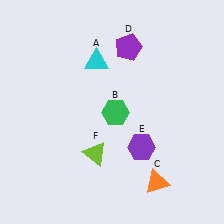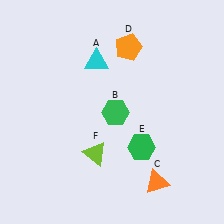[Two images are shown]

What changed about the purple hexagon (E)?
In Image 1, E is purple. In Image 2, it changed to green.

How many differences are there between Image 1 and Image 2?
There are 2 differences between the two images.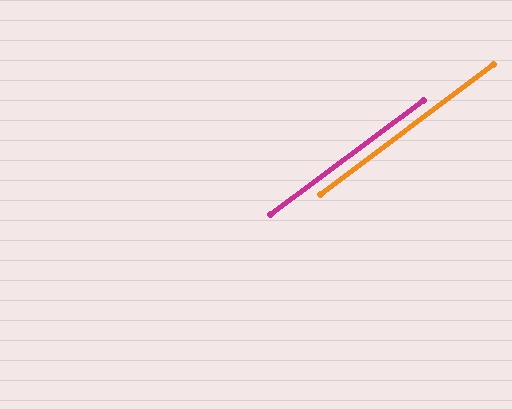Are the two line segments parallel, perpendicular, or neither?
Parallel — their directions differ by only 0.3°.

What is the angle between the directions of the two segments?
Approximately 0 degrees.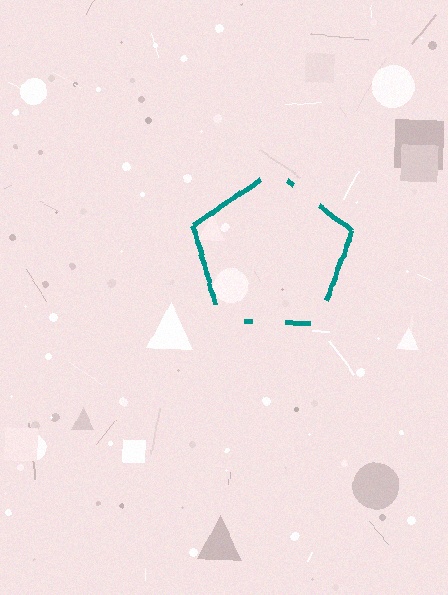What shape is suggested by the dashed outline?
The dashed outline suggests a pentagon.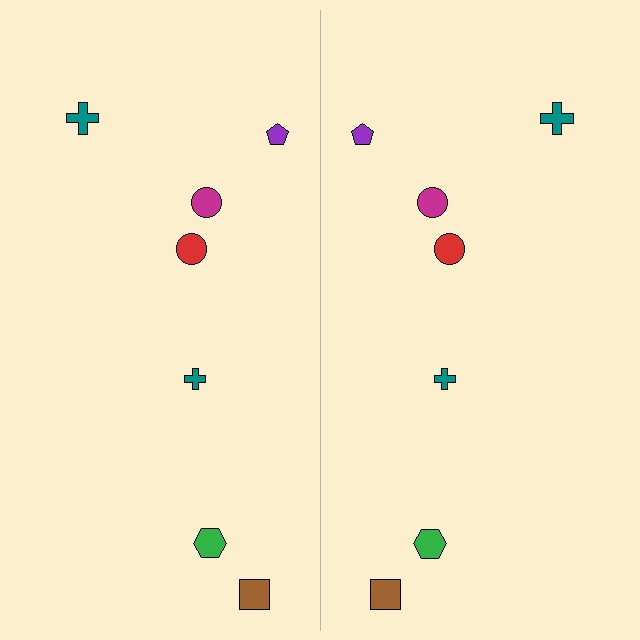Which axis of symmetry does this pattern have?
The pattern has a vertical axis of symmetry running through the center of the image.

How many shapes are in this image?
There are 14 shapes in this image.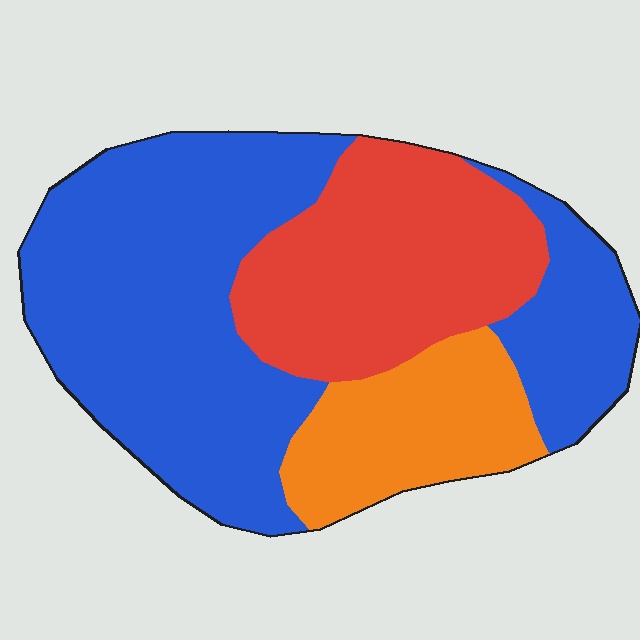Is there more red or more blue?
Blue.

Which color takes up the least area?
Orange, at roughly 15%.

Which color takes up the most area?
Blue, at roughly 55%.